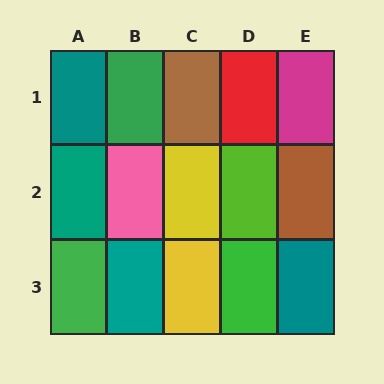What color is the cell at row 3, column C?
Yellow.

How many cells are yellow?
2 cells are yellow.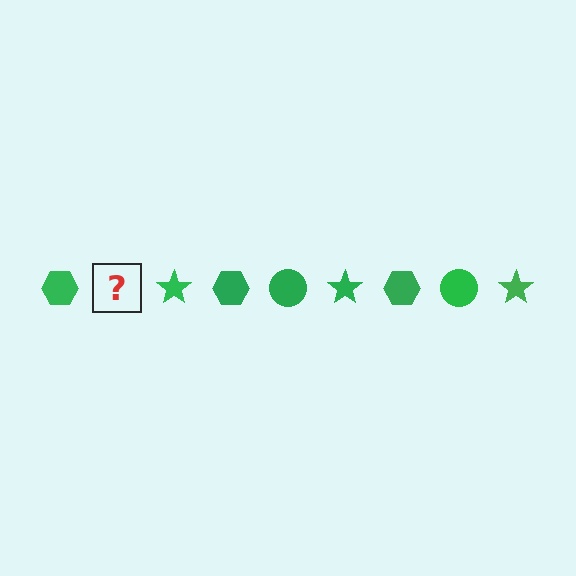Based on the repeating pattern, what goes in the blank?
The blank should be a green circle.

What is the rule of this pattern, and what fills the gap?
The rule is that the pattern cycles through hexagon, circle, star shapes in green. The gap should be filled with a green circle.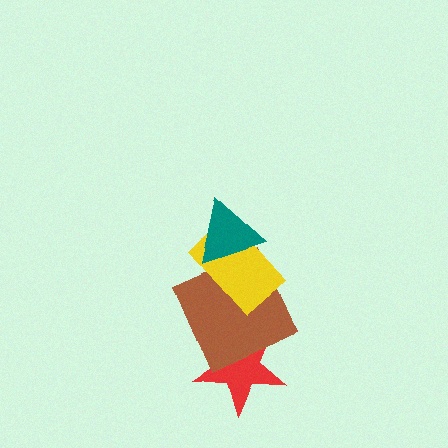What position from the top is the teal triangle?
The teal triangle is 1st from the top.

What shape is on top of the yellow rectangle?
The teal triangle is on top of the yellow rectangle.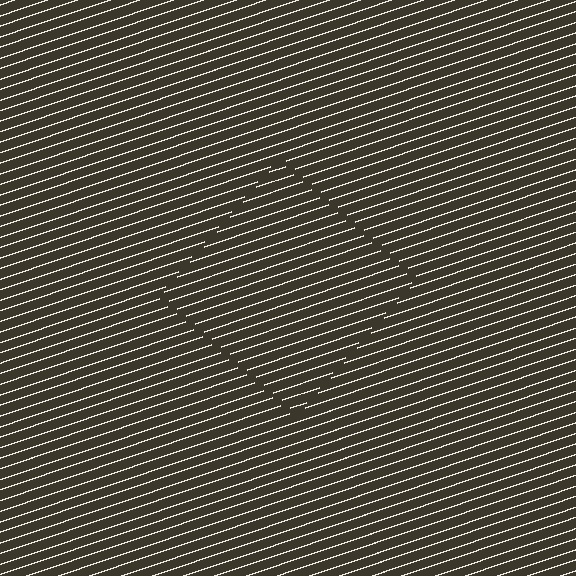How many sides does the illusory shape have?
4 sides — the line-ends trace a square.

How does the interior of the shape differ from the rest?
The interior of the shape contains the same grating, shifted by half a period — the contour is defined by the phase discontinuity where line-ends from the inner and outer gratings abut.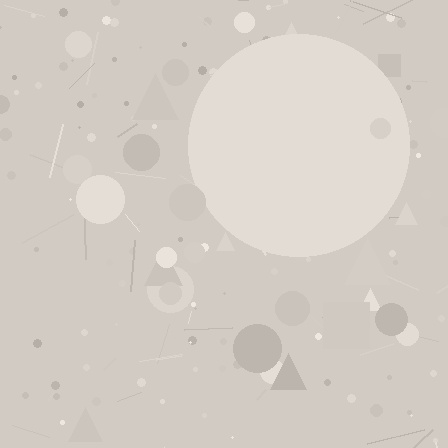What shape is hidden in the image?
A circle is hidden in the image.